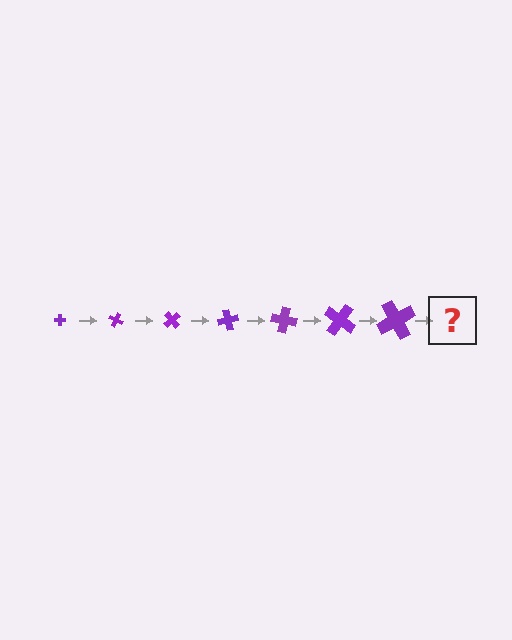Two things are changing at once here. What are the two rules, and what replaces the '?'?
The two rules are that the cross grows larger each step and it rotates 25 degrees each step. The '?' should be a cross, larger than the previous one and rotated 175 degrees from the start.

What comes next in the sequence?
The next element should be a cross, larger than the previous one and rotated 175 degrees from the start.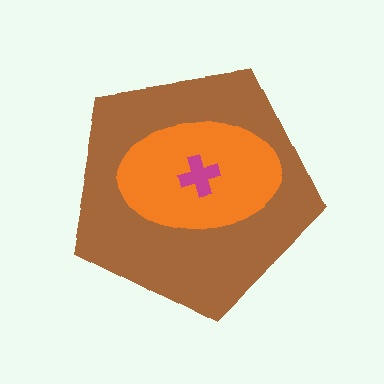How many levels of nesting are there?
3.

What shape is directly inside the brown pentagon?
The orange ellipse.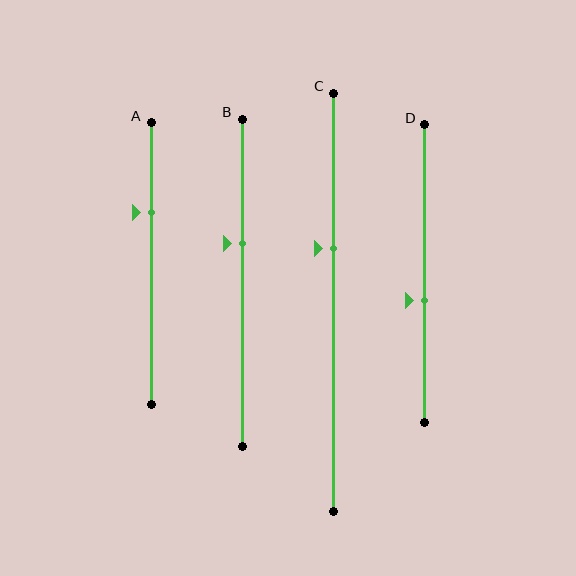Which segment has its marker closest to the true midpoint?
Segment D has its marker closest to the true midpoint.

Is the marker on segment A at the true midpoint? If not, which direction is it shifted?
No, the marker on segment A is shifted upward by about 18% of the segment length.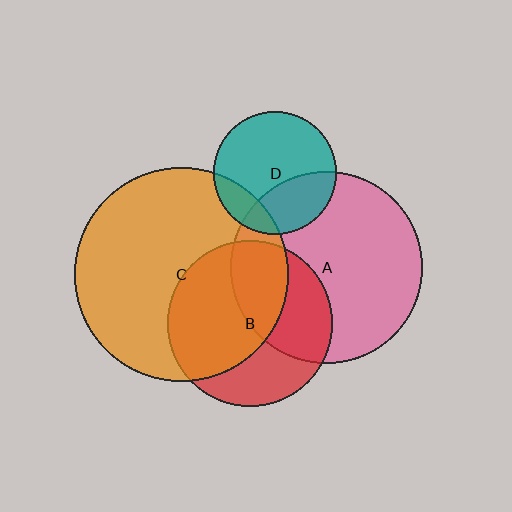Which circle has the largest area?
Circle C (orange).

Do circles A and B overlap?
Yes.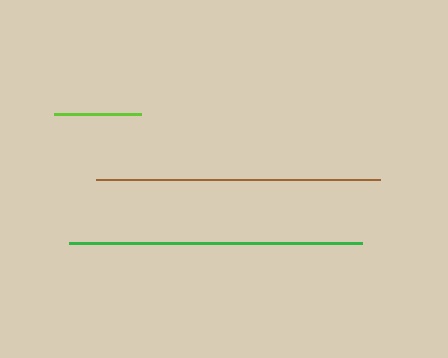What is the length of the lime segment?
The lime segment is approximately 86 pixels long.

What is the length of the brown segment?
The brown segment is approximately 284 pixels long.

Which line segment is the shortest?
The lime line is the shortest at approximately 86 pixels.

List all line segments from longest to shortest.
From longest to shortest: green, brown, lime.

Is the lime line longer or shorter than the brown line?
The brown line is longer than the lime line.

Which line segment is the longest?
The green line is the longest at approximately 292 pixels.